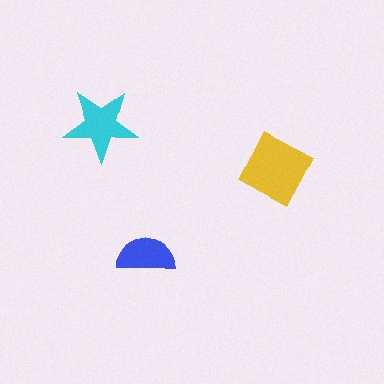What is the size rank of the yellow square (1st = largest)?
1st.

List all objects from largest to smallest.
The yellow square, the cyan star, the blue semicircle.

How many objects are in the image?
There are 3 objects in the image.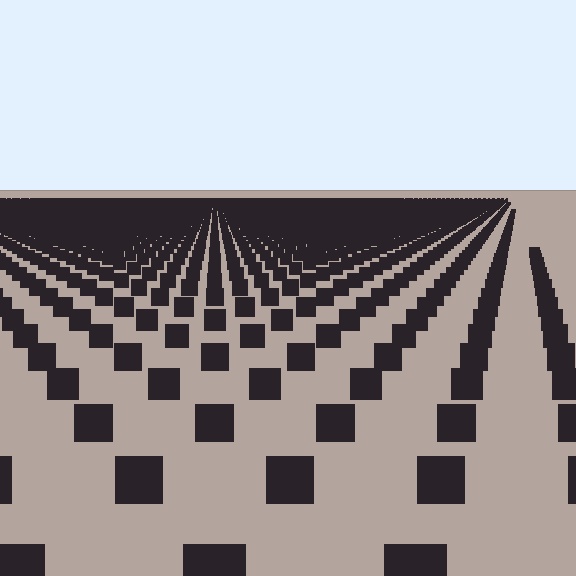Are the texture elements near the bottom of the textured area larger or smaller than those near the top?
Larger. Near the bottom, elements are closer to the viewer and appear at a bigger on-screen size.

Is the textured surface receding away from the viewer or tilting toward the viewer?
The surface is receding away from the viewer. Texture elements get smaller and denser toward the top.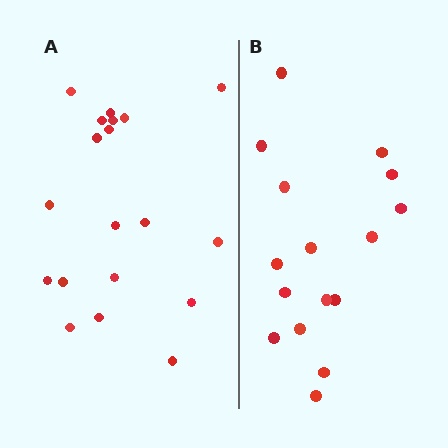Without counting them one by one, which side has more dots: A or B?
Region A (the left region) has more dots.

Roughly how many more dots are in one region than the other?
Region A has just a few more — roughly 2 or 3 more dots than region B.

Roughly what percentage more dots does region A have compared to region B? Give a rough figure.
About 20% more.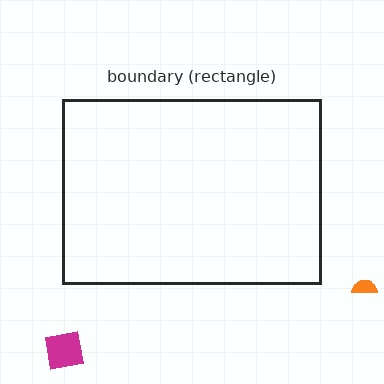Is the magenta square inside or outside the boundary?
Outside.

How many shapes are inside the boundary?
0 inside, 2 outside.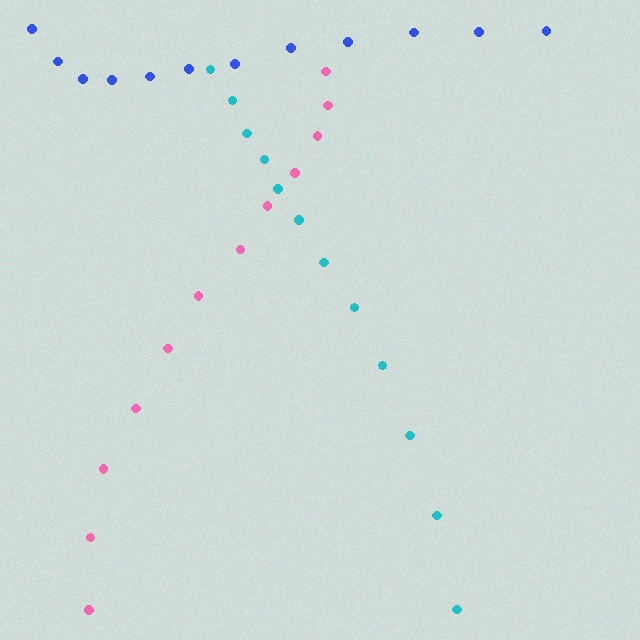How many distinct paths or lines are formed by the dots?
There are 3 distinct paths.